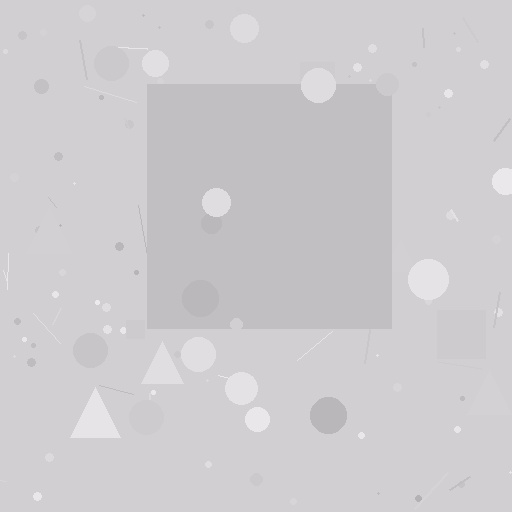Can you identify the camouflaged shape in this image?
The camouflaged shape is a square.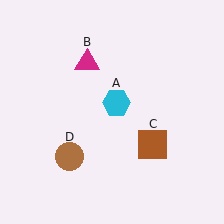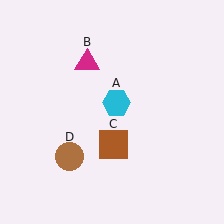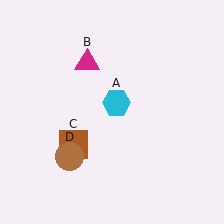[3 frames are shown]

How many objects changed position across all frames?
1 object changed position: brown square (object C).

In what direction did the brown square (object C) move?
The brown square (object C) moved left.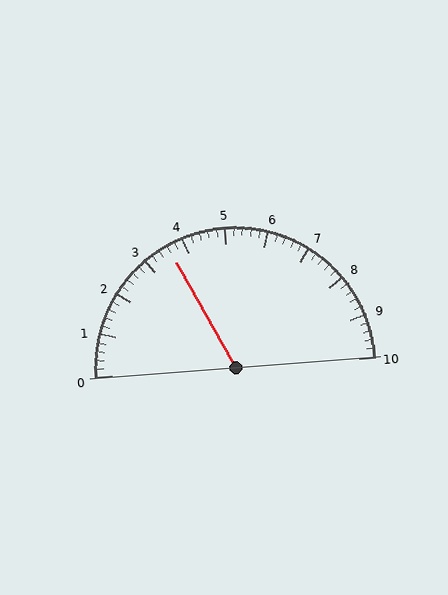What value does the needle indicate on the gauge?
The needle indicates approximately 3.6.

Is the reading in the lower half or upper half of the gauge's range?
The reading is in the lower half of the range (0 to 10).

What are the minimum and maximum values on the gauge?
The gauge ranges from 0 to 10.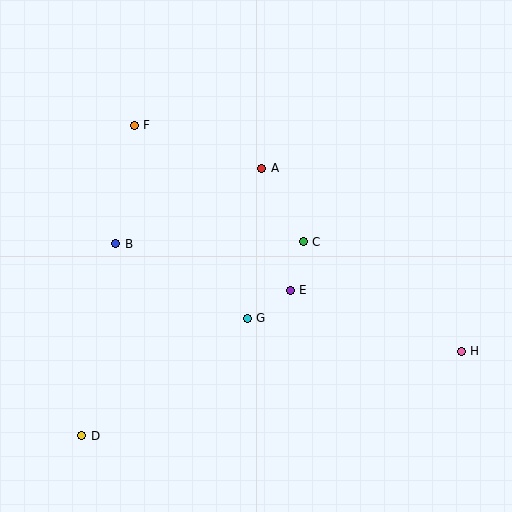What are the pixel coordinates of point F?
Point F is at (134, 126).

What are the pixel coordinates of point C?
Point C is at (303, 242).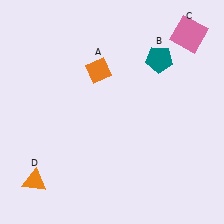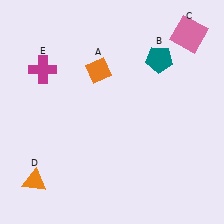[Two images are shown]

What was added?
A magenta cross (E) was added in Image 2.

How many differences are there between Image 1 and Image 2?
There is 1 difference between the two images.